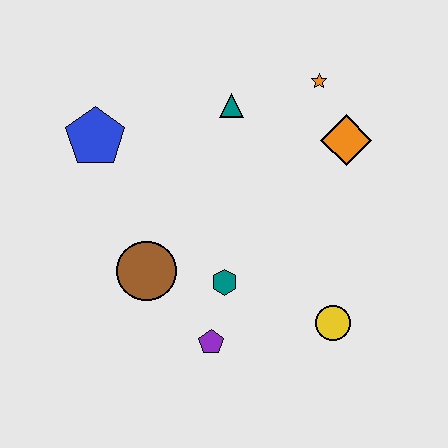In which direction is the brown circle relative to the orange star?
The brown circle is below the orange star.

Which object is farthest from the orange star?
The purple pentagon is farthest from the orange star.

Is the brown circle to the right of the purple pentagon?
No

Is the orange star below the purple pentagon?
No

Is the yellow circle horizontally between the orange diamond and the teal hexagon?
Yes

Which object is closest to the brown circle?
The teal hexagon is closest to the brown circle.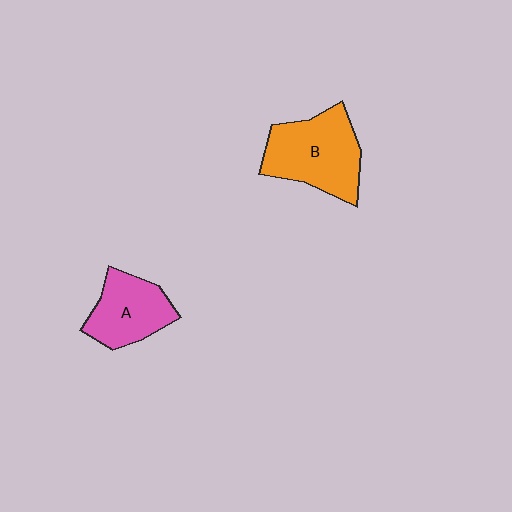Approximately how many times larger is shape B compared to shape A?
Approximately 1.4 times.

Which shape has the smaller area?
Shape A (pink).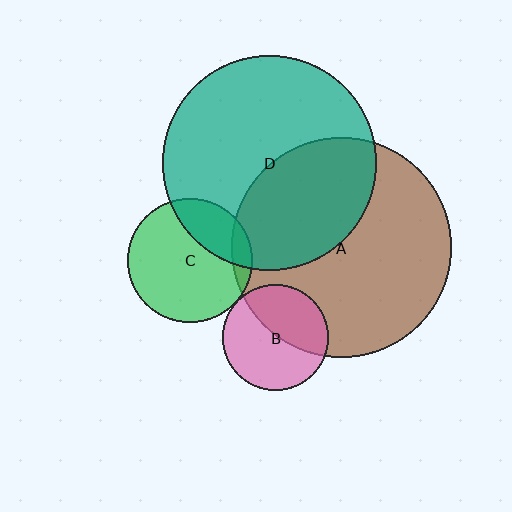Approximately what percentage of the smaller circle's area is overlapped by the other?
Approximately 45%.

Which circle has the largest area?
Circle A (brown).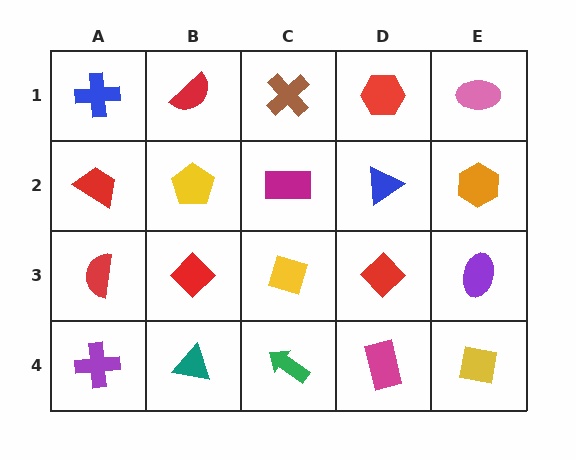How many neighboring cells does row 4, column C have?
3.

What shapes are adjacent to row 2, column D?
A red hexagon (row 1, column D), a red diamond (row 3, column D), a magenta rectangle (row 2, column C), an orange hexagon (row 2, column E).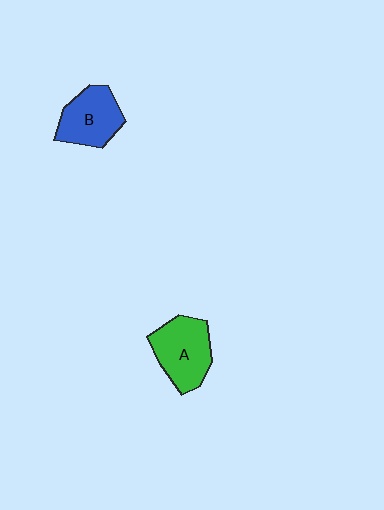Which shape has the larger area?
Shape A (green).